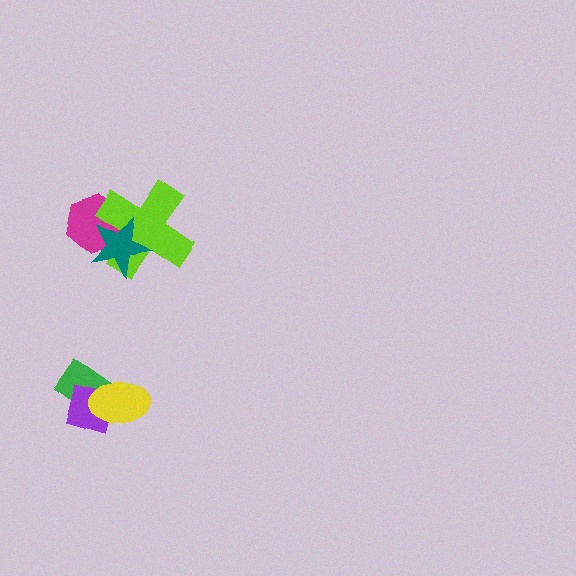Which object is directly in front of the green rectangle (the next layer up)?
The purple square is directly in front of the green rectangle.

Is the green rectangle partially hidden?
Yes, it is partially covered by another shape.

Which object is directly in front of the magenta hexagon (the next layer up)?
The lime cross is directly in front of the magenta hexagon.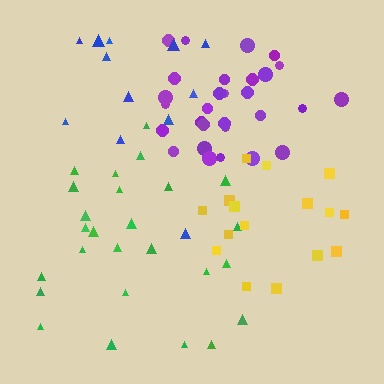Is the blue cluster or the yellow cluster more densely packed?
Yellow.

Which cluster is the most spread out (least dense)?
Blue.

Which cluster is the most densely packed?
Purple.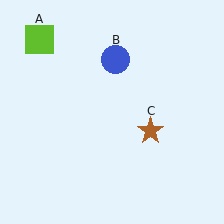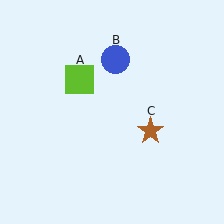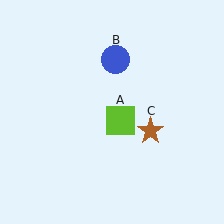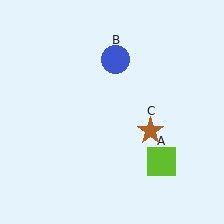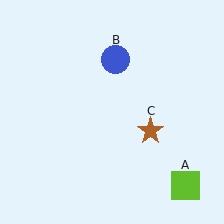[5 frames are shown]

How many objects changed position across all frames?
1 object changed position: lime square (object A).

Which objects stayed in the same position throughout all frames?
Blue circle (object B) and brown star (object C) remained stationary.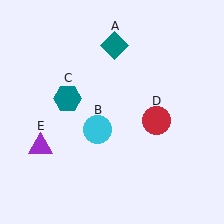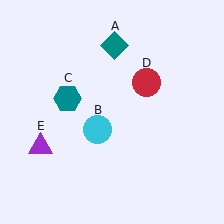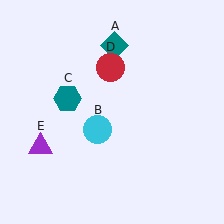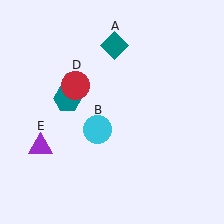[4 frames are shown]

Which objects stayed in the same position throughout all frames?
Teal diamond (object A) and cyan circle (object B) and teal hexagon (object C) and purple triangle (object E) remained stationary.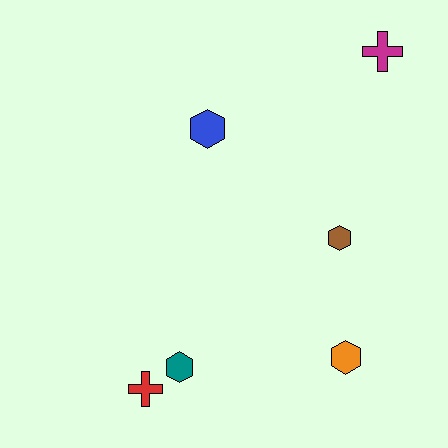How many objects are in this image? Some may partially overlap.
There are 6 objects.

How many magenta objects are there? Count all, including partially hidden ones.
There is 1 magenta object.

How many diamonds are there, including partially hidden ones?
There are no diamonds.